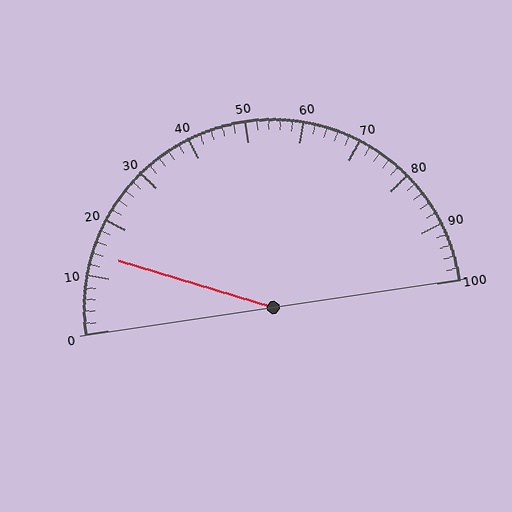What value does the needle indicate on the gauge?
The needle indicates approximately 14.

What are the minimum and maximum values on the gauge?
The gauge ranges from 0 to 100.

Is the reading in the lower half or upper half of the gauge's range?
The reading is in the lower half of the range (0 to 100).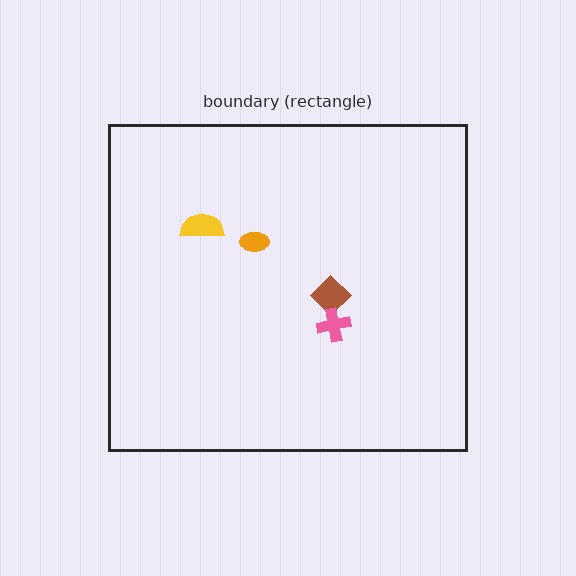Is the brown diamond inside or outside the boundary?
Inside.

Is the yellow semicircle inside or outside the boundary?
Inside.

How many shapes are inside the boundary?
4 inside, 0 outside.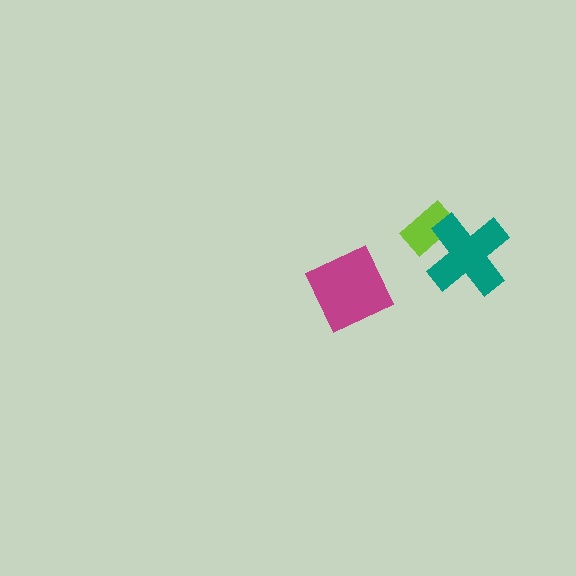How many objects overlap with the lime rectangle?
1 object overlaps with the lime rectangle.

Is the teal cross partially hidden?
No, no other shape covers it.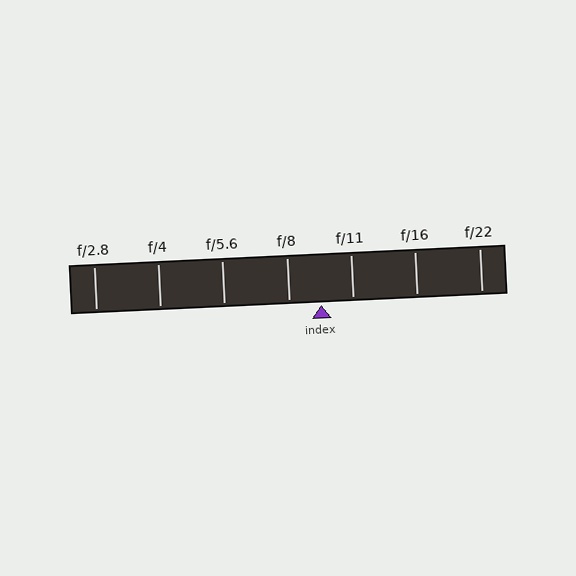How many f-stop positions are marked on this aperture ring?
There are 7 f-stop positions marked.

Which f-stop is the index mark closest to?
The index mark is closest to f/11.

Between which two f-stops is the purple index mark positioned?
The index mark is between f/8 and f/11.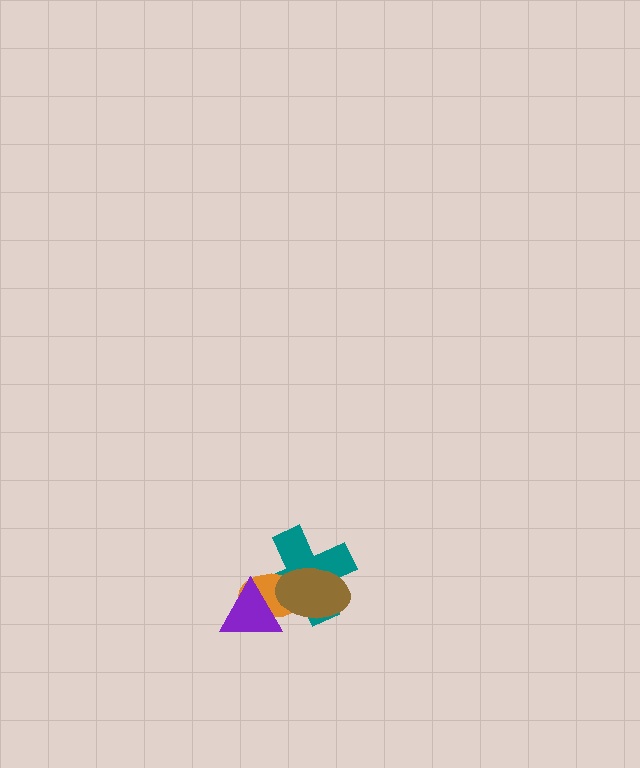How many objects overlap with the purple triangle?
3 objects overlap with the purple triangle.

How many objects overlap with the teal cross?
3 objects overlap with the teal cross.